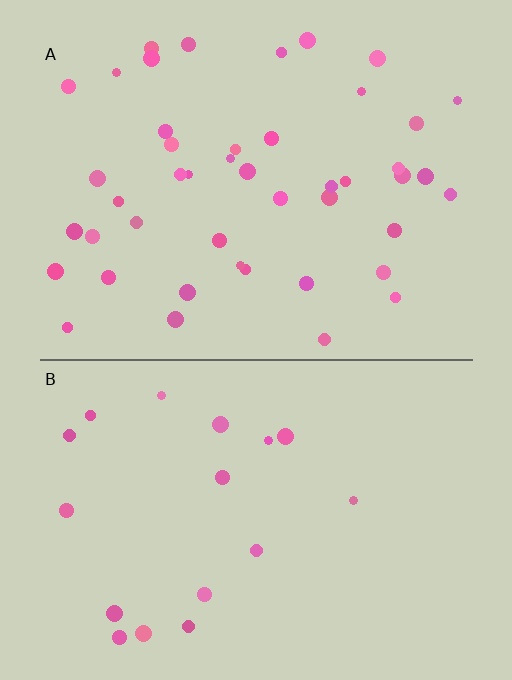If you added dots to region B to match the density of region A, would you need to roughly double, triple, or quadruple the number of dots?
Approximately triple.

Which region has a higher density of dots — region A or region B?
A (the top).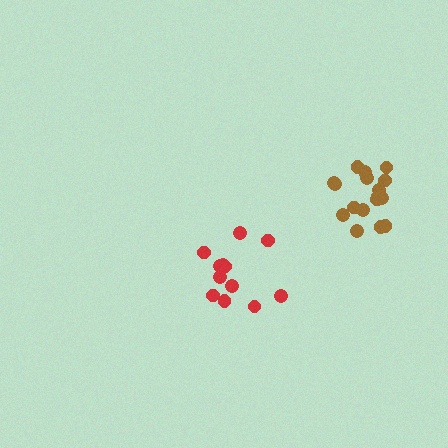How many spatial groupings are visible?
There are 2 spatial groupings.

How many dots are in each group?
Group 1: 17 dots, Group 2: 12 dots (29 total).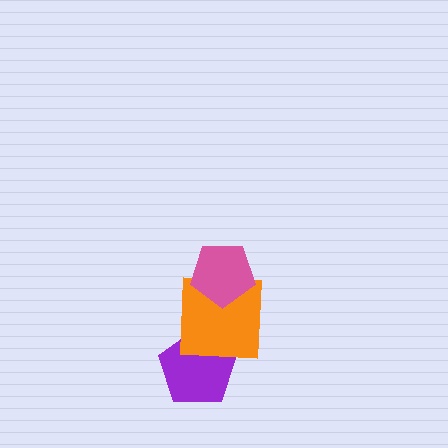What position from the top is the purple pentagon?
The purple pentagon is 3rd from the top.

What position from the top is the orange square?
The orange square is 2nd from the top.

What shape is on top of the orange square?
The pink pentagon is on top of the orange square.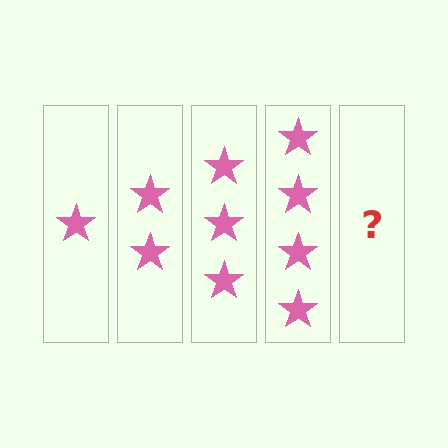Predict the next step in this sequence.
The next step is 5 stars.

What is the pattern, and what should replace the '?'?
The pattern is that each step adds one more star. The '?' should be 5 stars.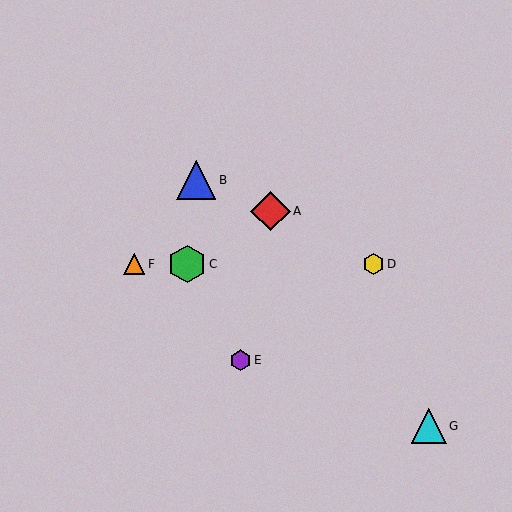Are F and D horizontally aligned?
Yes, both are at y≈264.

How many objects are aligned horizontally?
3 objects (C, D, F) are aligned horizontally.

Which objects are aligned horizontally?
Objects C, D, F are aligned horizontally.